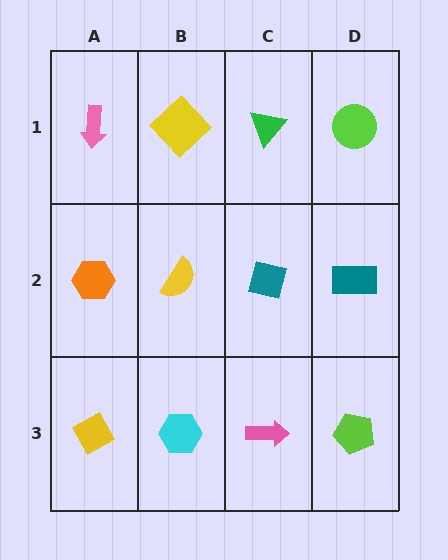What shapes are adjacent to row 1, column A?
An orange hexagon (row 2, column A), a yellow diamond (row 1, column B).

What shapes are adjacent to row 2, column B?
A yellow diamond (row 1, column B), a cyan hexagon (row 3, column B), an orange hexagon (row 2, column A), a teal square (row 2, column C).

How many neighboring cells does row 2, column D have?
3.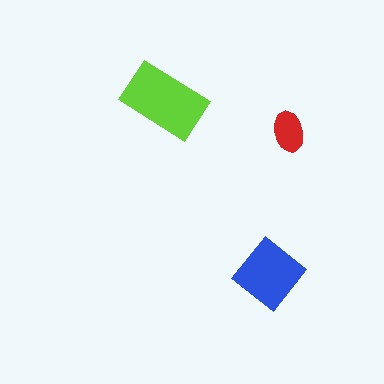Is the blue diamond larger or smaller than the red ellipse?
Larger.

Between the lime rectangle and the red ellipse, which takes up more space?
The lime rectangle.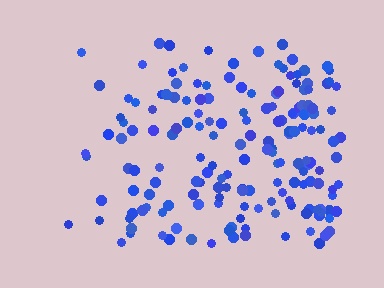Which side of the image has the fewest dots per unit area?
The left.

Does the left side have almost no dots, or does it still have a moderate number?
Still a moderate number, just noticeably fewer than the right.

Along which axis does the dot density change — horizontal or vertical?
Horizontal.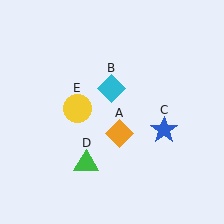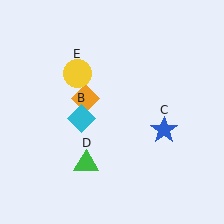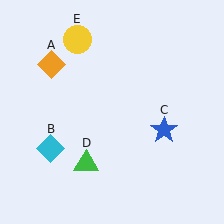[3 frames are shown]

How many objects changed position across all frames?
3 objects changed position: orange diamond (object A), cyan diamond (object B), yellow circle (object E).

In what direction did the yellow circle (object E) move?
The yellow circle (object E) moved up.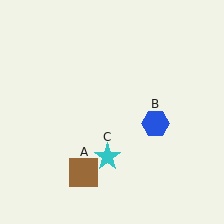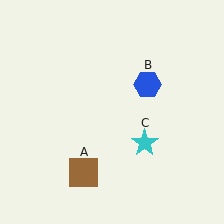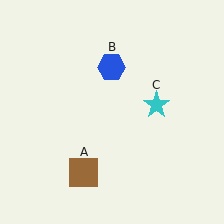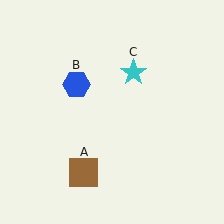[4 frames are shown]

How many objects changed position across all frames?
2 objects changed position: blue hexagon (object B), cyan star (object C).